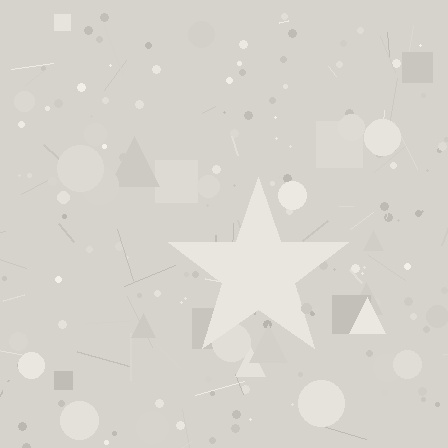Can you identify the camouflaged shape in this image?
The camouflaged shape is a star.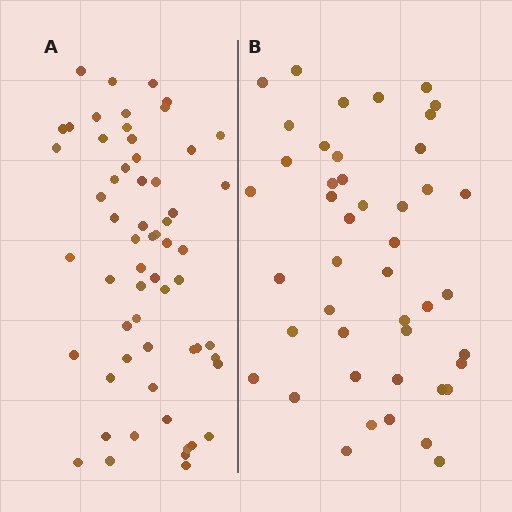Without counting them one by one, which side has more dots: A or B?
Region A (the left region) has more dots.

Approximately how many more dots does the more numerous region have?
Region A has approximately 15 more dots than region B.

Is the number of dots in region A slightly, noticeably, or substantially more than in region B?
Region A has noticeably more, but not dramatically so. The ratio is roughly 1.3 to 1.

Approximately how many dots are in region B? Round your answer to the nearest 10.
About 40 dots. (The exact count is 45, which rounds to 40.)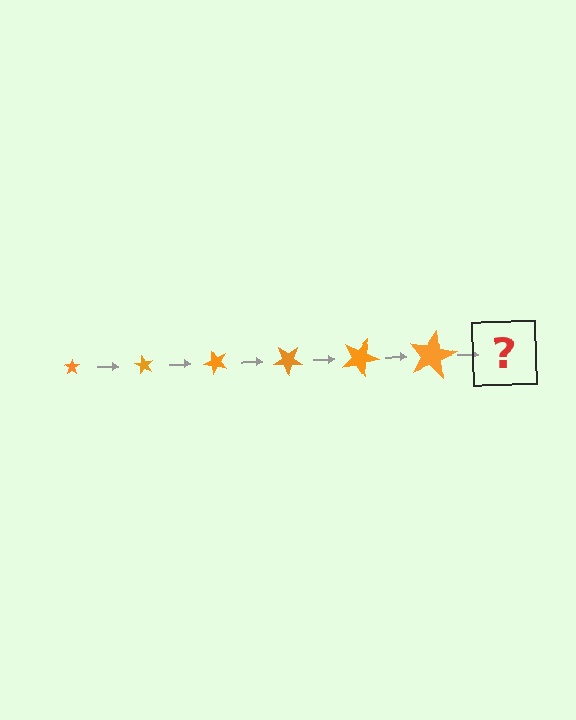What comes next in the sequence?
The next element should be a star, larger than the previous one and rotated 360 degrees from the start.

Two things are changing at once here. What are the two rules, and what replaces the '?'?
The two rules are that the star grows larger each step and it rotates 60 degrees each step. The '?' should be a star, larger than the previous one and rotated 360 degrees from the start.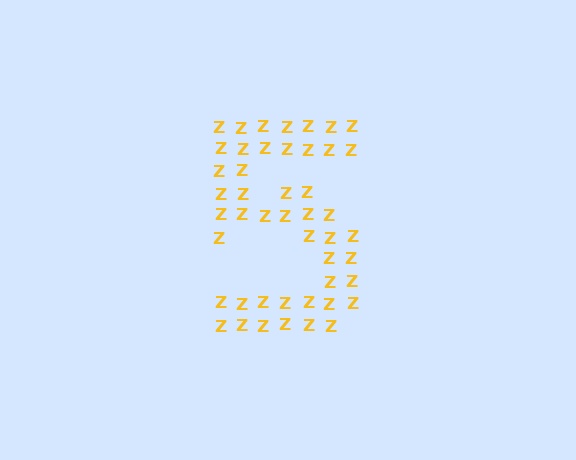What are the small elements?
The small elements are letter Z's.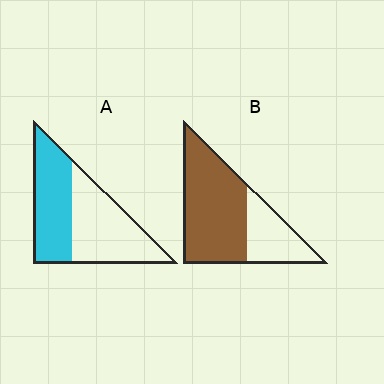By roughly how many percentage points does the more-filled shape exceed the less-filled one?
By roughly 20 percentage points (B over A).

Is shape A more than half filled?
Roughly half.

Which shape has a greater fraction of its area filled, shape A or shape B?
Shape B.